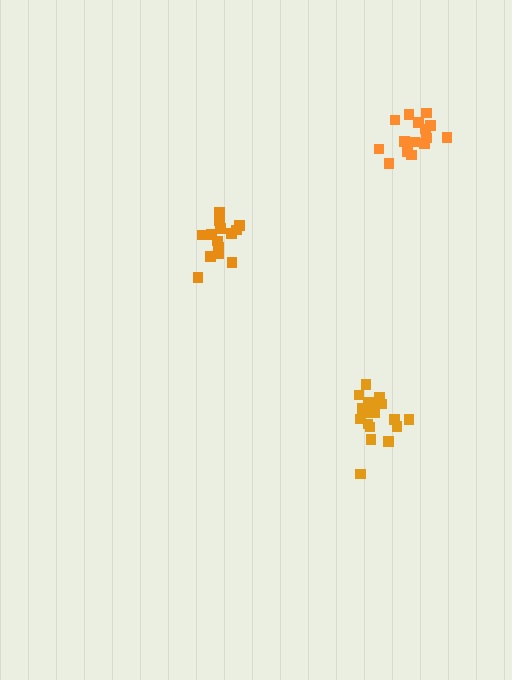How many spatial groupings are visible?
There are 3 spatial groupings.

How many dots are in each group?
Group 1: 15 dots, Group 2: 19 dots, Group 3: 15 dots (49 total).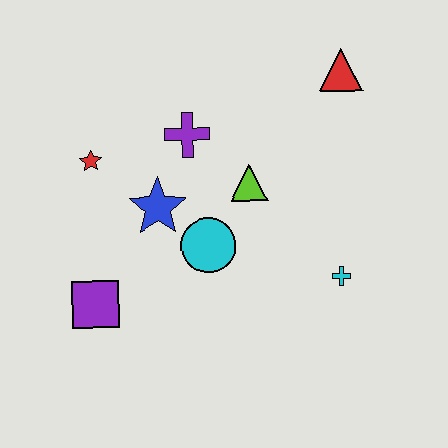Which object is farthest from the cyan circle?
The red triangle is farthest from the cyan circle.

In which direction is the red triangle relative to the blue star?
The red triangle is to the right of the blue star.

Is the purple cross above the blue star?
Yes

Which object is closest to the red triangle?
The lime triangle is closest to the red triangle.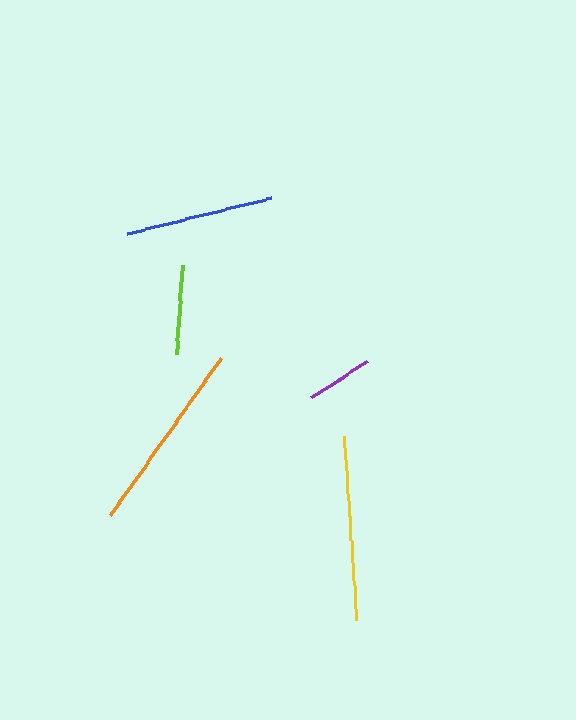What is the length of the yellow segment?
The yellow segment is approximately 185 pixels long.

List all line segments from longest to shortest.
From longest to shortest: orange, yellow, blue, lime, purple.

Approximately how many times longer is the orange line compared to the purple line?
The orange line is approximately 2.9 times the length of the purple line.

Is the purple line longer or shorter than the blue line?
The blue line is longer than the purple line.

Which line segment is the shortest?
The purple line is the shortest at approximately 67 pixels.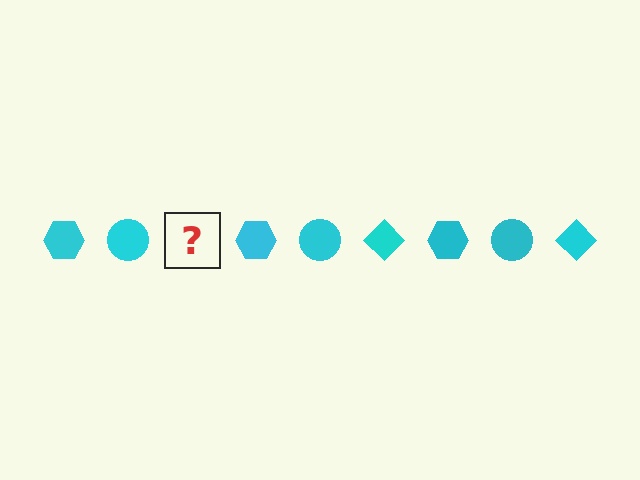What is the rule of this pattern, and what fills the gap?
The rule is that the pattern cycles through hexagon, circle, diamond shapes in cyan. The gap should be filled with a cyan diamond.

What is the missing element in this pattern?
The missing element is a cyan diamond.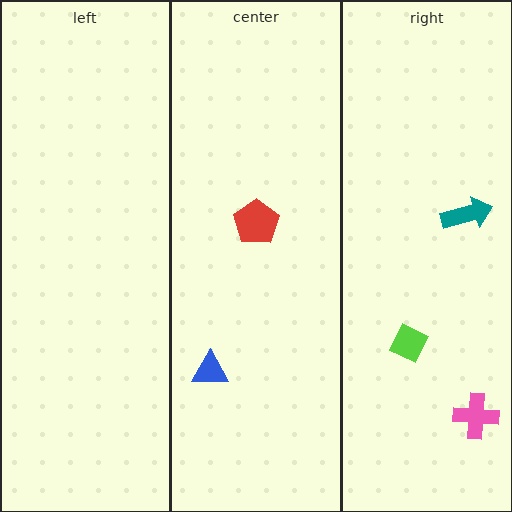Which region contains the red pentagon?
The center region.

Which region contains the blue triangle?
The center region.